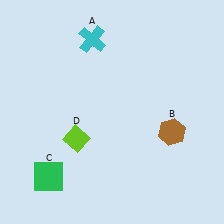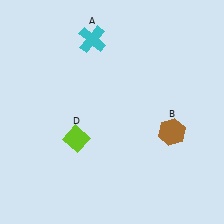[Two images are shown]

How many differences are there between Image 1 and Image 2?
There is 1 difference between the two images.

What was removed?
The green square (C) was removed in Image 2.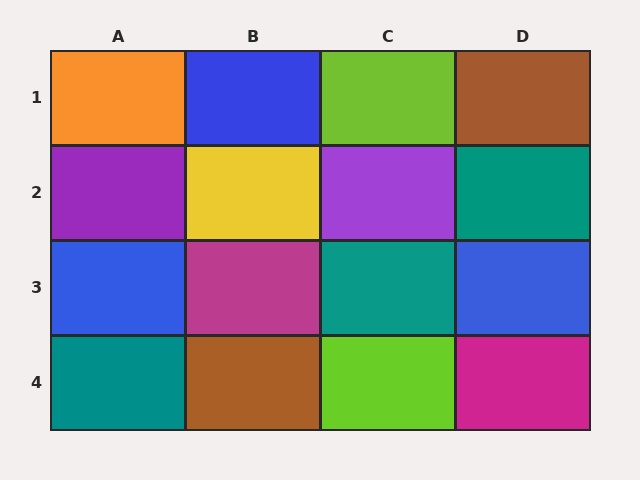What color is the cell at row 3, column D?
Blue.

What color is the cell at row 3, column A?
Blue.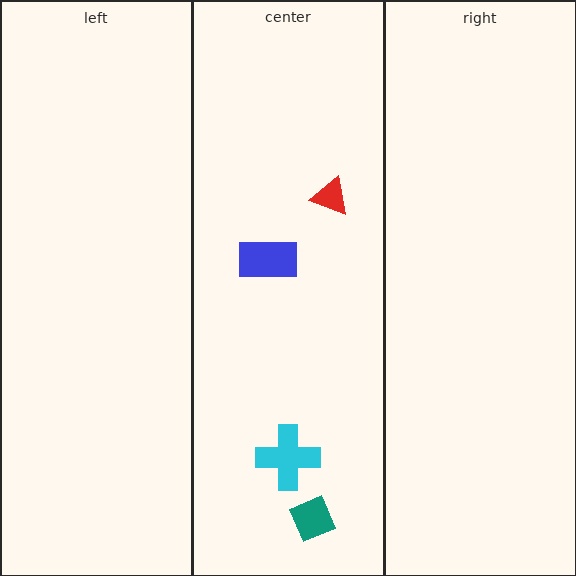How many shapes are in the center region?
4.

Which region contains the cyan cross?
The center region.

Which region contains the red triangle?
The center region.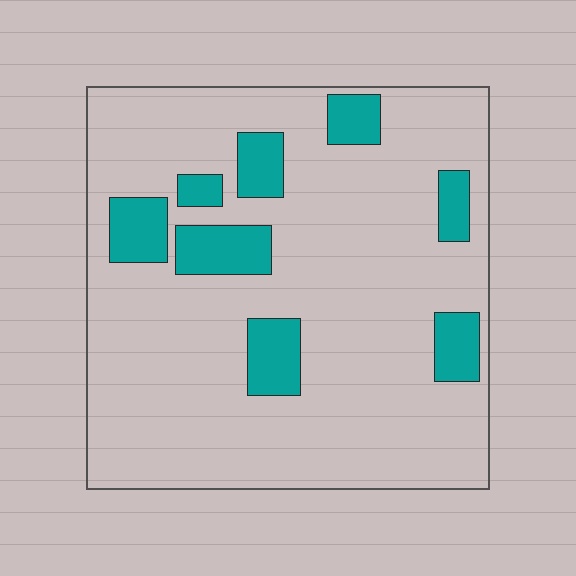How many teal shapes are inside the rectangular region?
8.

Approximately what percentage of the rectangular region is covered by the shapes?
Approximately 15%.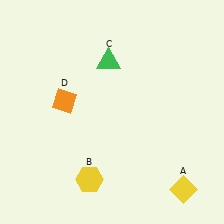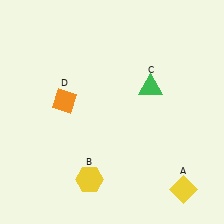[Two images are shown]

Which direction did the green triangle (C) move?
The green triangle (C) moved right.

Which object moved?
The green triangle (C) moved right.